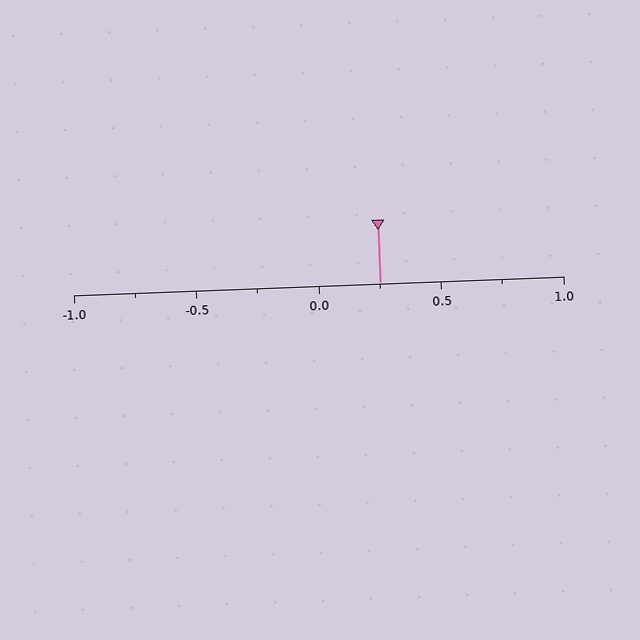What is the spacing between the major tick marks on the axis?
The major ticks are spaced 0.5 apart.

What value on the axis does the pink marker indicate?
The marker indicates approximately 0.25.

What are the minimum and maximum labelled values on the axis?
The axis runs from -1.0 to 1.0.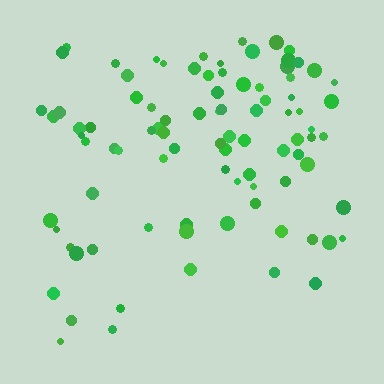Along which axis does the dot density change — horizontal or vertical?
Vertical.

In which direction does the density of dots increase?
From bottom to top, with the top side densest.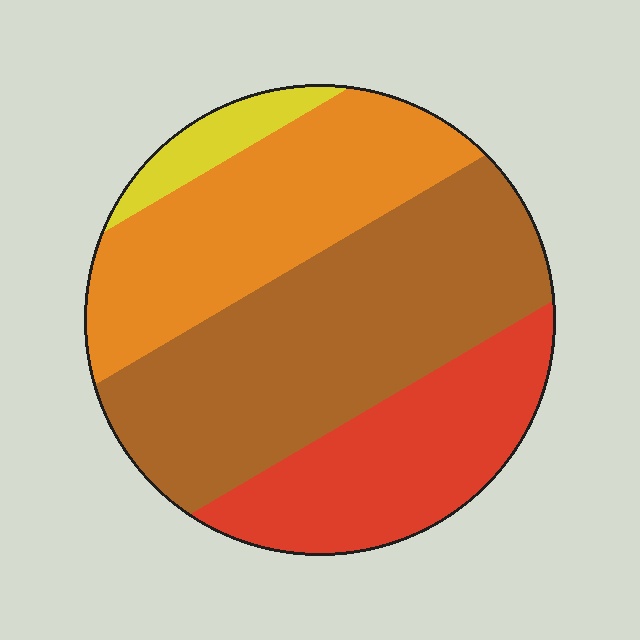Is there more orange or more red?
Orange.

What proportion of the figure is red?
Red covers roughly 25% of the figure.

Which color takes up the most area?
Brown, at roughly 40%.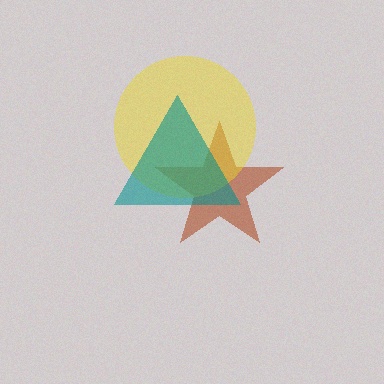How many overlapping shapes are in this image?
There are 3 overlapping shapes in the image.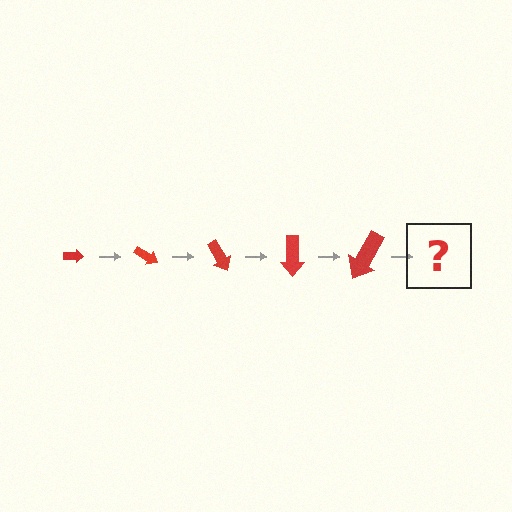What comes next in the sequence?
The next element should be an arrow, larger than the previous one and rotated 150 degrees from the start.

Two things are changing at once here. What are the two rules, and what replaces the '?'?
The two rules are that the arrow grows larger each step and it rotates 30 degrees each step. The '?' should be an arrow, larger than the previous one and rotated 150 degrees from the start.